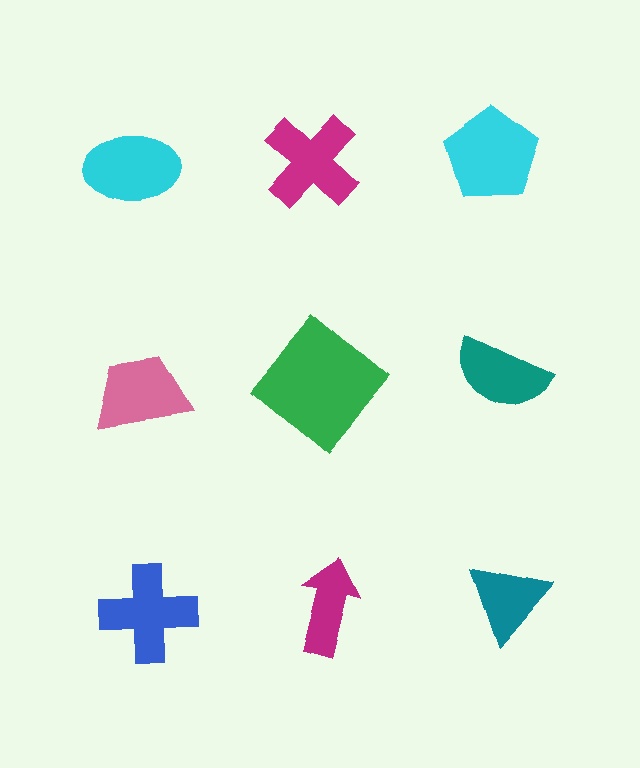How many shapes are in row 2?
3 shapes.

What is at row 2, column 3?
A teal semicircle.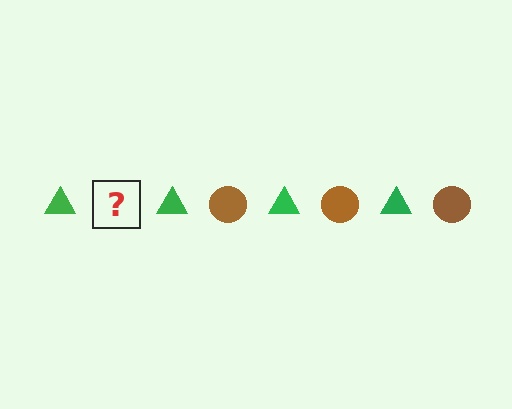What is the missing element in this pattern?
The missing element is a brown circle.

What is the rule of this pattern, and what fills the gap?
The rule is that the pattern alternates between green triangle and brown circle. The gap should be filled with a brown circle.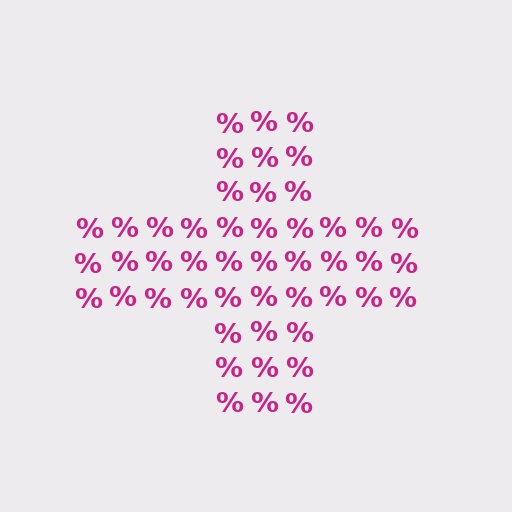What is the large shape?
The large shape is a cross.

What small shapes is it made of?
It is made of small percent signs.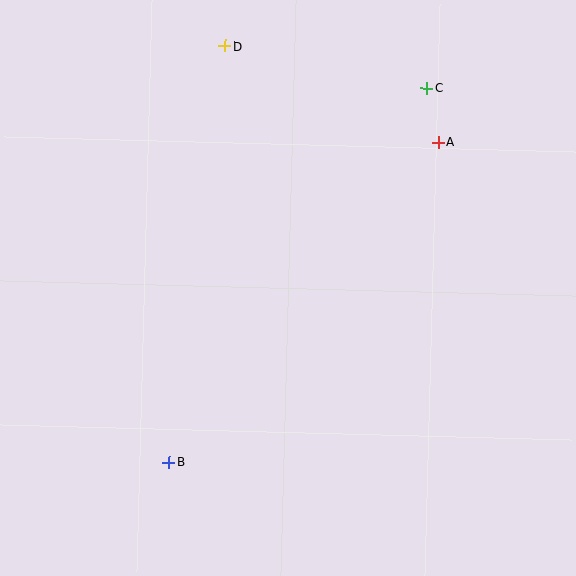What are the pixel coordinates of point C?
Point C is at (427, 88).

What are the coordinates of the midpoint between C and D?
The midpoint between C and D is at (326, 67).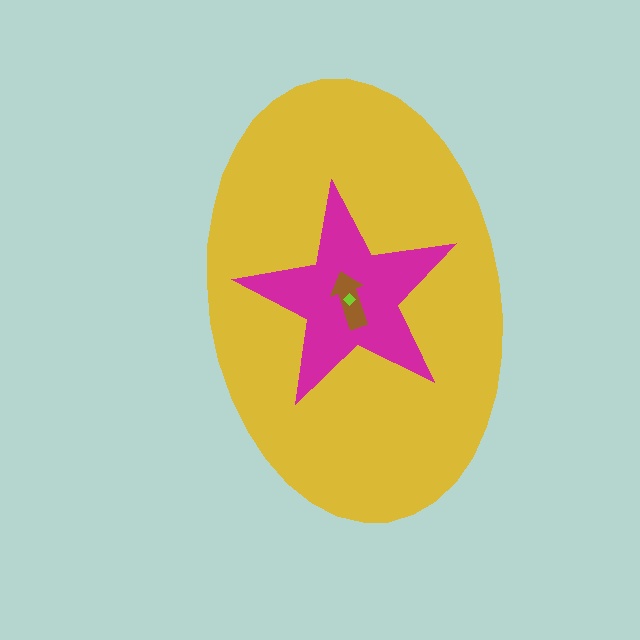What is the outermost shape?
The yellow ellipse.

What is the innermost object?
The lime diamond.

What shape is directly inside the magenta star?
The brown arrow.